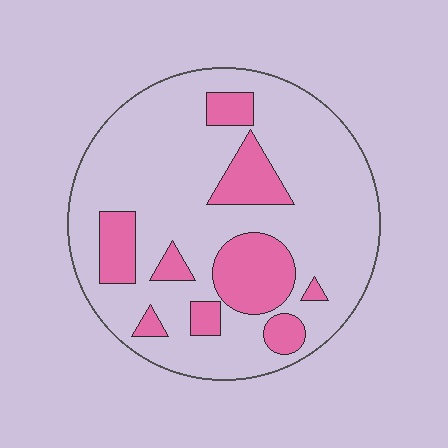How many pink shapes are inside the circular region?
9.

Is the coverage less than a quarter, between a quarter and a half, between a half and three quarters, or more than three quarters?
Less than a quarter.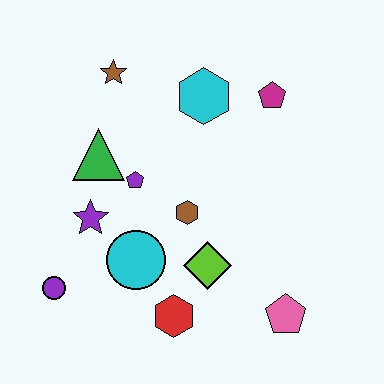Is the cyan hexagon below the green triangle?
No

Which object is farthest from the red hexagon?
The brown star is farthest from the red hexagon.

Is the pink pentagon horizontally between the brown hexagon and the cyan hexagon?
No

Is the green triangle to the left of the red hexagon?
Yes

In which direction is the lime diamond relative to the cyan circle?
The lime diamond is to the right of the cyan circle.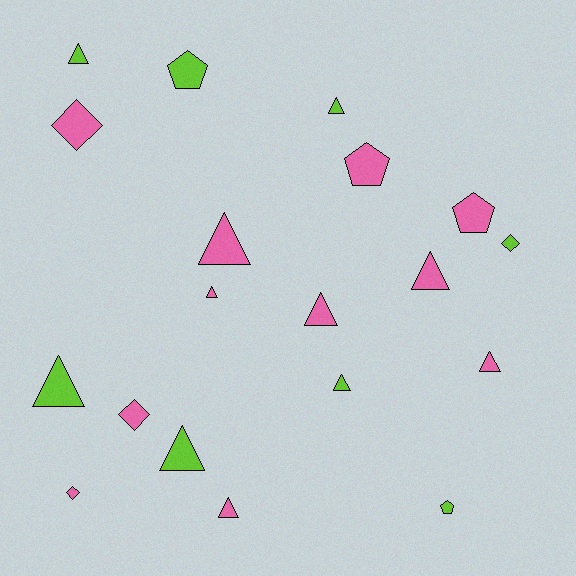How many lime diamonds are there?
There is 1 lime diamond.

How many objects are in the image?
There are 19 objects.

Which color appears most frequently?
Pink, with 11 objects.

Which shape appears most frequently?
Triangle, with 11 objects.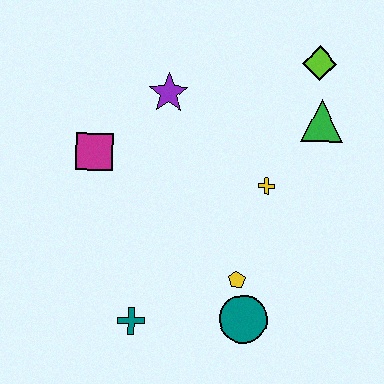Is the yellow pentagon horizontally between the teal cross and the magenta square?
No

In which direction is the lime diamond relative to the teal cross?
The lime diamond is above the teal cross.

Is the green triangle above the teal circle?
Yes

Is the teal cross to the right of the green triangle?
No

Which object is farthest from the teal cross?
The lime diamond is farthest from the teal cross.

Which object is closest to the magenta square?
The purple star is closest to the magenta square.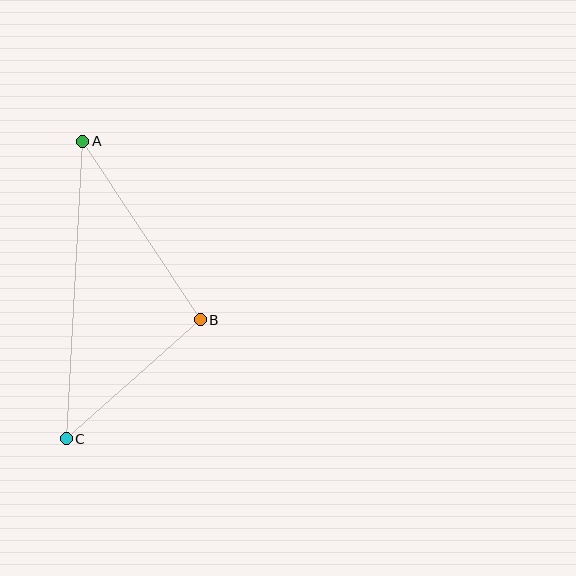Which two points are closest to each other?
Points B and C are closest to each other.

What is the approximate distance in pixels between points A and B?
The distance between A and B is approximately 214 pixels.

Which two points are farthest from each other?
Points A and C are farthest from each other.